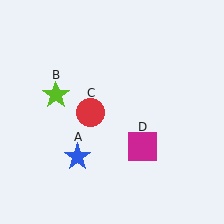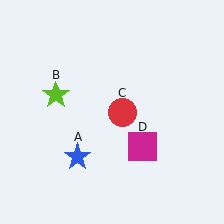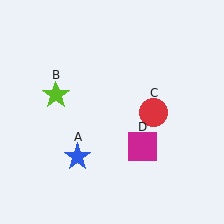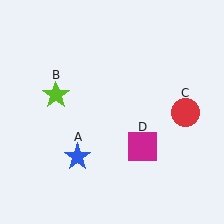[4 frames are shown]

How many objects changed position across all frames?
1 object changed position: red circle (object C).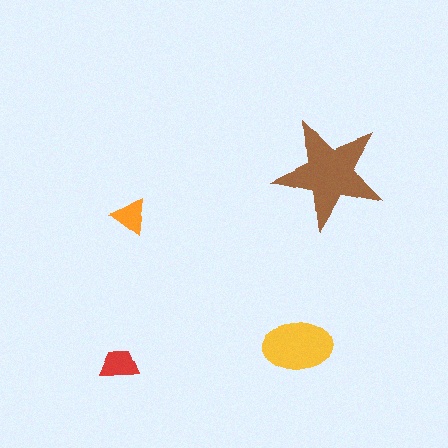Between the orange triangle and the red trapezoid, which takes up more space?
The red trapezoid.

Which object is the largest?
The brown star.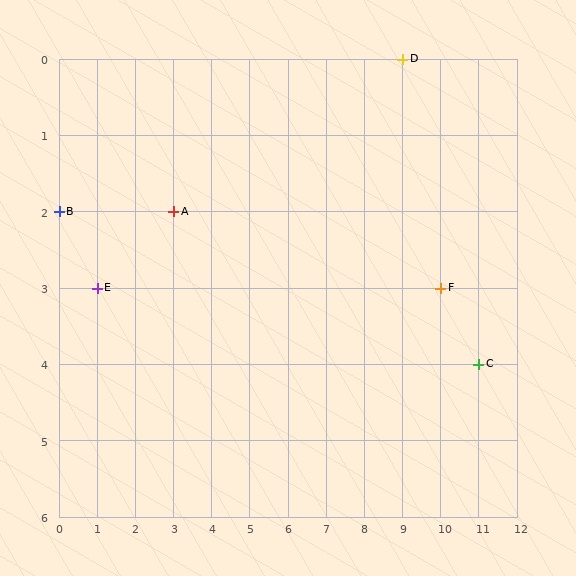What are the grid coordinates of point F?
Point F is at grid coordinates (10, 3).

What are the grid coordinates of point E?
Point E is at grid coordinates (1, 3).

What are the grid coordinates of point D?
Point D is at grid coordinates (9, 0).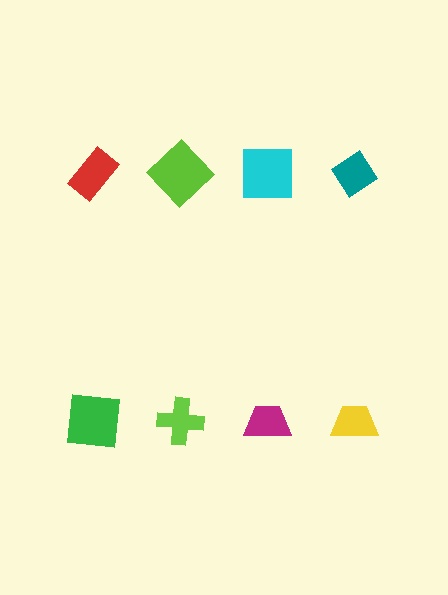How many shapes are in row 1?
4 shapes.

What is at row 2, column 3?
A magenta trapezoid.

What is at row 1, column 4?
A teal diamond.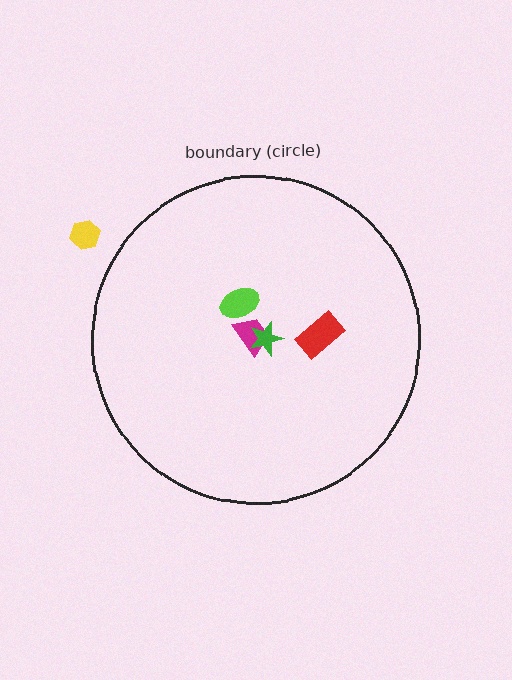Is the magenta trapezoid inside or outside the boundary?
Inside.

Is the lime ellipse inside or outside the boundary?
Inside.